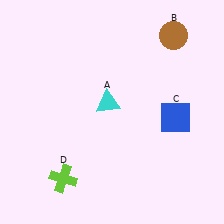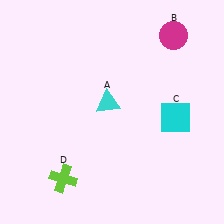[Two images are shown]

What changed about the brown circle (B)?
In Image 1, B is brown. In Image 2, it changed to magenta.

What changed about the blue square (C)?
In Image 1, C is blue. In Image 2, it changed to cyan.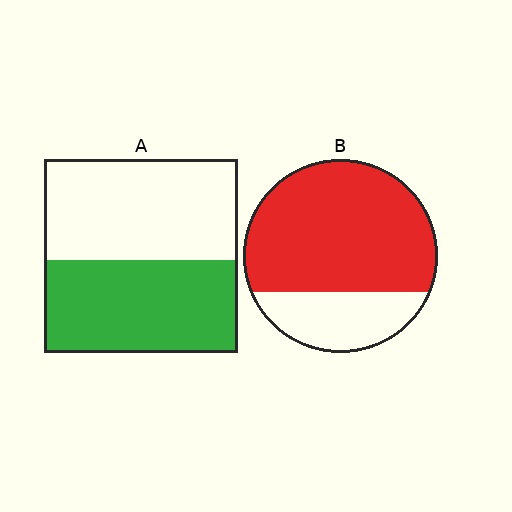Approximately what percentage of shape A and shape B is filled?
A is approximately 50% and B is approximately 75%.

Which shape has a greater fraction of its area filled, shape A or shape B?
Shape B.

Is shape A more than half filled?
Roughly half.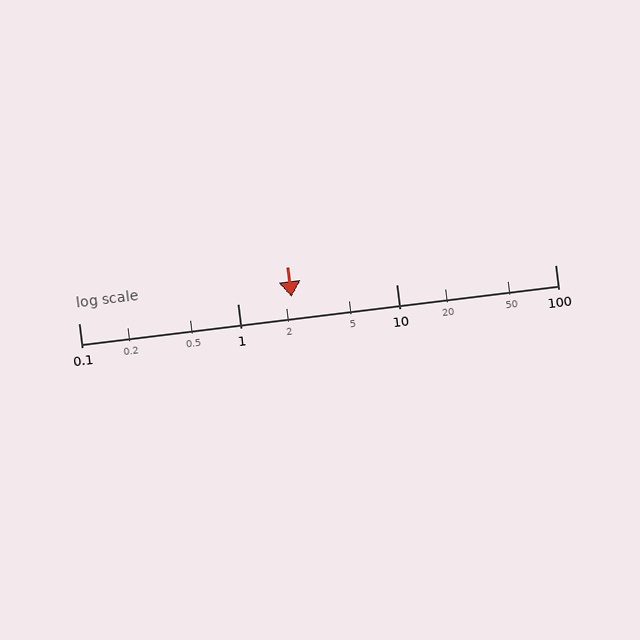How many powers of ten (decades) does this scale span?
The scale spans 3 decades, from 0.1 to 100.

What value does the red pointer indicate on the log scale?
The pointer indicates approximately 2.2.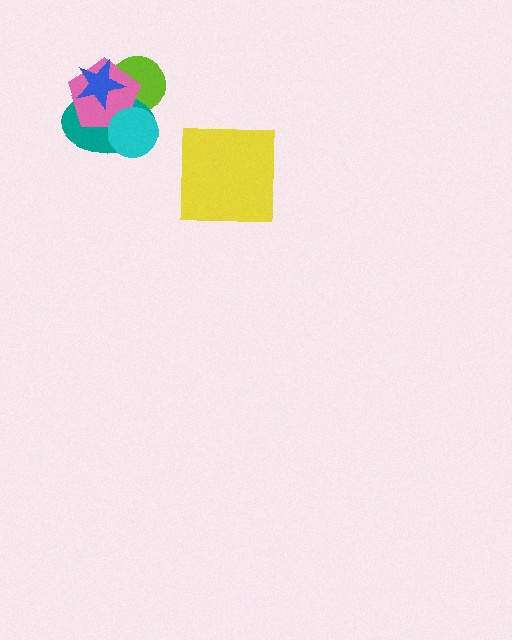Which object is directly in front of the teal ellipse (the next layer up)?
The pink pentagon is directly in front of the teal ellipse.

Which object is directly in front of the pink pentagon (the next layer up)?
The cyan circle is directly in front of the pink pentagon.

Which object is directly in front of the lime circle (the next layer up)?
The teal ellipse is directly in front of the lime circle.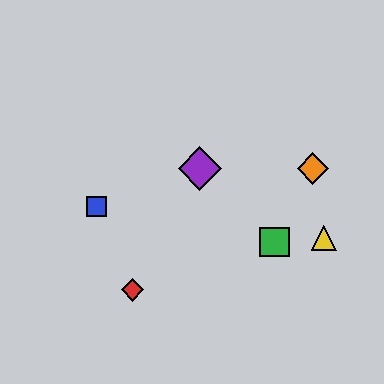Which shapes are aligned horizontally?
The purple diamond, the orange diamond are aligned horizontally.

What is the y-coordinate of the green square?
The green square is at y≈242.